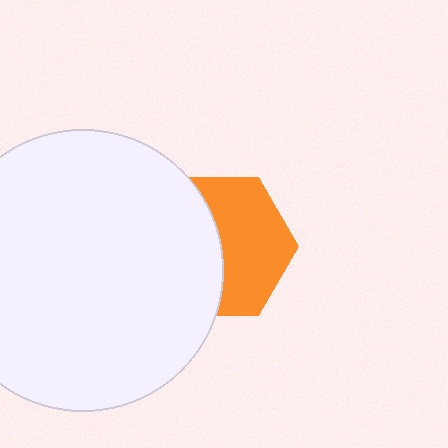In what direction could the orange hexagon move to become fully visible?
The orange hexagon could move right. That would shift it out from behind the white circle entirely.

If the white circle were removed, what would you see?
You would see the complete orange hexagon.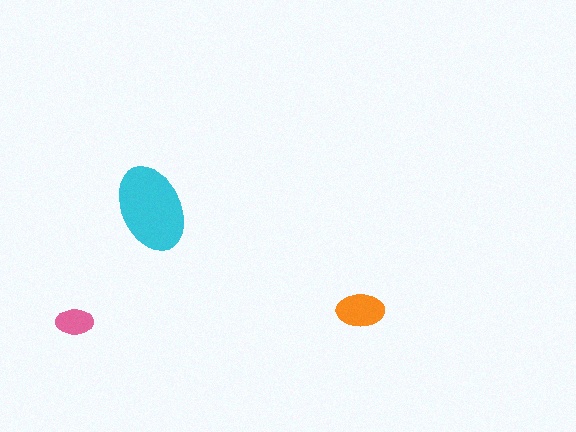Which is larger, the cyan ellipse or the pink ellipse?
The cyan one.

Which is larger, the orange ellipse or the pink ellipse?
The orange one.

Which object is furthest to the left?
The pink ellipse is leftmost.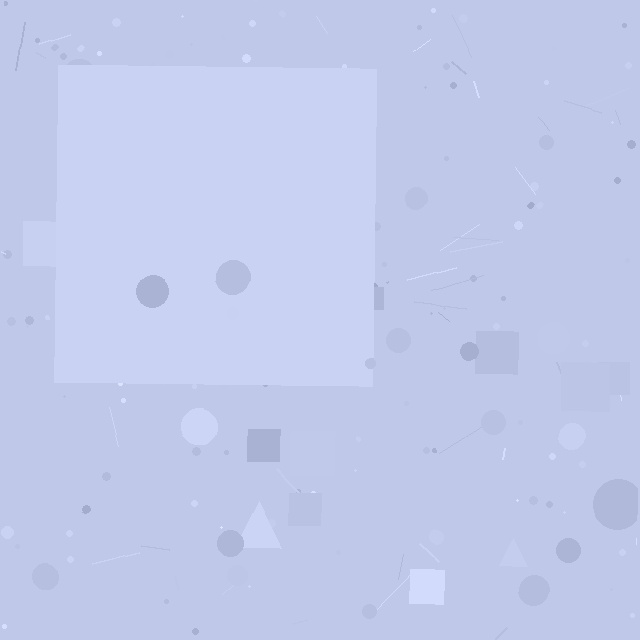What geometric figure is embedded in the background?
A square is embedded in the background.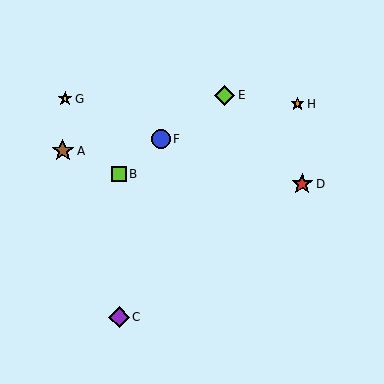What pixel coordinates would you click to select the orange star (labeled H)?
Click at (298, 104) to select the orange star H.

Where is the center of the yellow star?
The center of the yellow star is at (65, 99).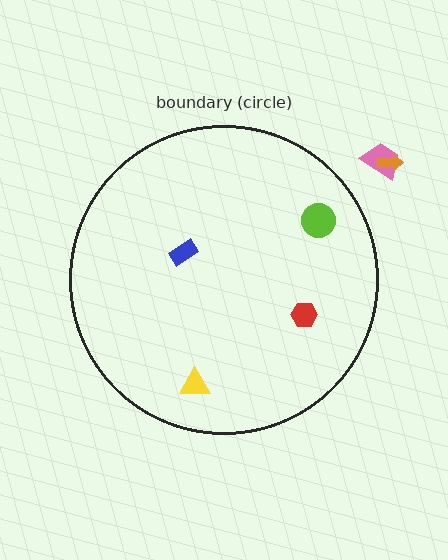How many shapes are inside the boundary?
4 inside, 2 outside.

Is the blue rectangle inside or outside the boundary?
Inside.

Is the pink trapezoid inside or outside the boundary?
Outside.